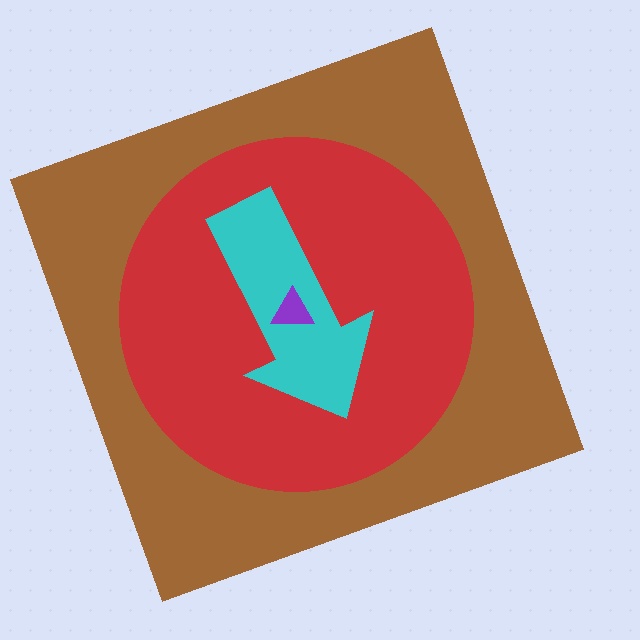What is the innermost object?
The purple triangle.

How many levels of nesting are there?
4.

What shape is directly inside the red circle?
The cyan arrow.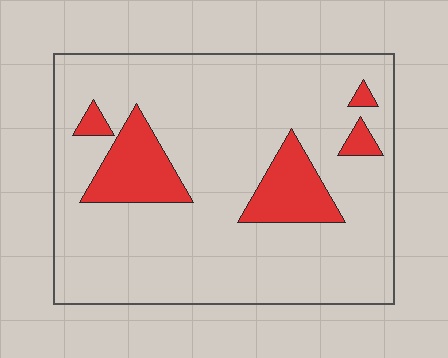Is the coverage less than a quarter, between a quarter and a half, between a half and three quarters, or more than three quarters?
Less than a quarter.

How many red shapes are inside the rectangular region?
5.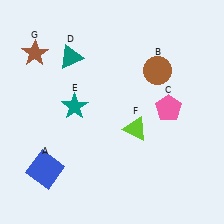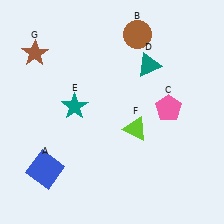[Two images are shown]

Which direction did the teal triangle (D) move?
The teal triangle (D) moved right.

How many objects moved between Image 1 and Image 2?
2 objects moved between the two images.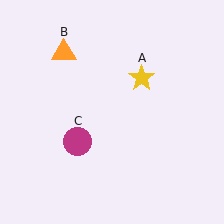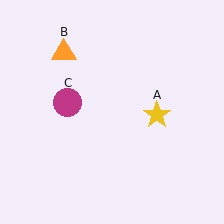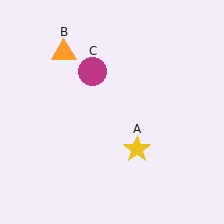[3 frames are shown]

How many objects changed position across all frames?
2 objects changed position: yellow star (object A), magenta circle (object C).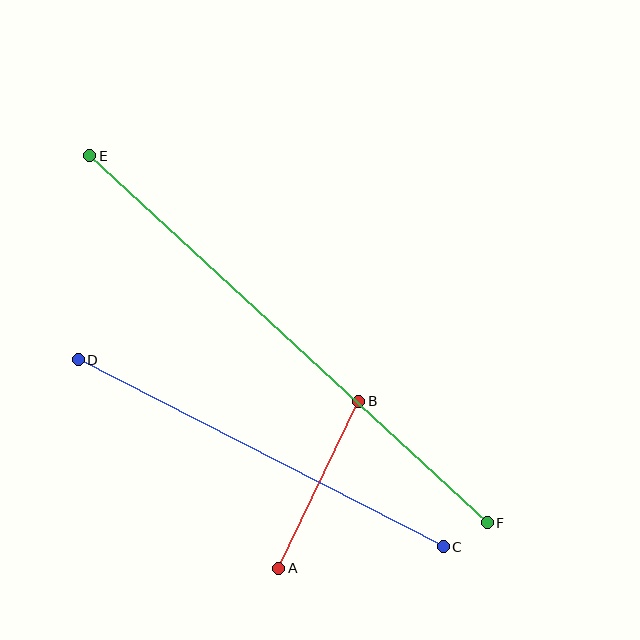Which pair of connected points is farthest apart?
Points E and F are farthest apart.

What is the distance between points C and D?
The distance is approximately 410 pixels.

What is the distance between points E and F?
The distance is approximately 541 pixels.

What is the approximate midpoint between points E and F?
The midpoint is at approximately (288, 339) pixels.